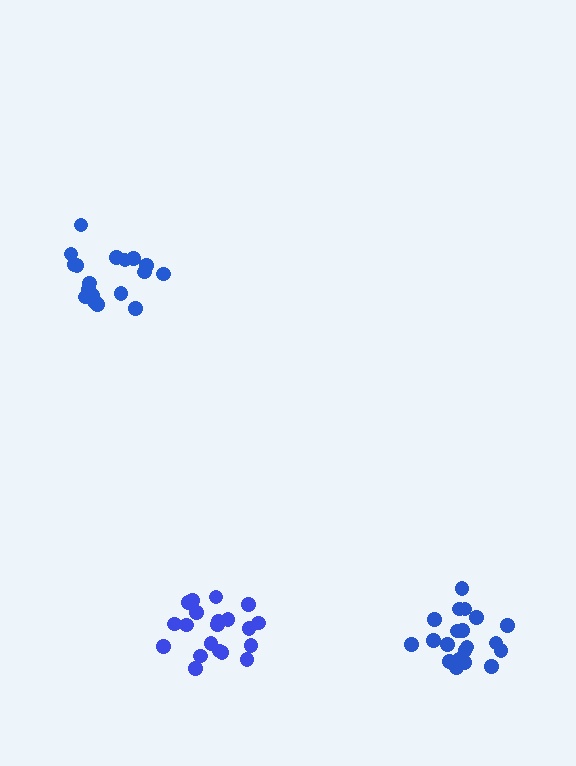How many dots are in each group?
Group 1: 18 dots, Group 2: 20 dots, Group 3: 20 dots (58 total).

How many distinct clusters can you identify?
There are 3 distinct clusters.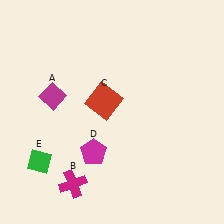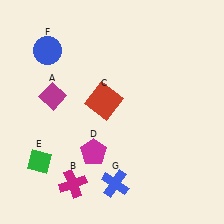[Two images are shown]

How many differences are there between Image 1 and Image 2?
There are 2 differences between the two images.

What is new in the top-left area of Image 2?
A blue circle (F) was added in the top-left area of Image 2.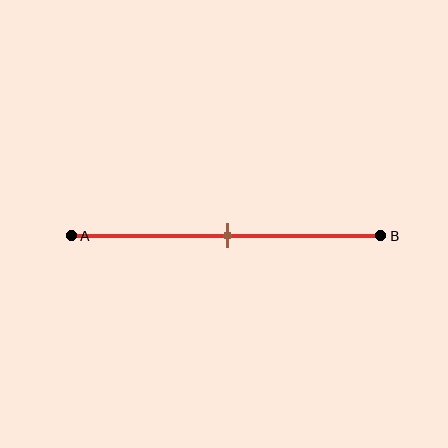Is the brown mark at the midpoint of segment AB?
Yes, the mark is approximately at the midpoint.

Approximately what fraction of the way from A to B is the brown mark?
The brown mark is approximately 50% of the way from A to B.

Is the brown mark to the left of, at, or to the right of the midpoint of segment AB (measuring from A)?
The brown mark is approximately at the midpoint of segment AB.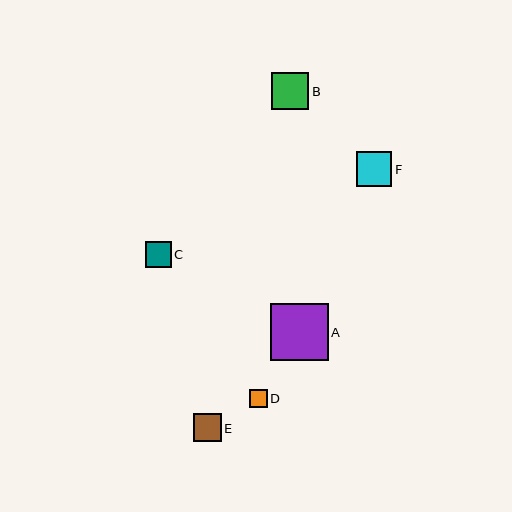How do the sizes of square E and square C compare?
Square E and square C are approximately the same size.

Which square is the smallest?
Square D is the smallest with a size of approximately 18 pixels.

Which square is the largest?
Square A is the largest with a size of approximately 58 pixels.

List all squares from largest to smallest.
From largest to smallest: A, B, F, E, C, D.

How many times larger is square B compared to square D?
Square B is approximately 2.1 times the size of square D.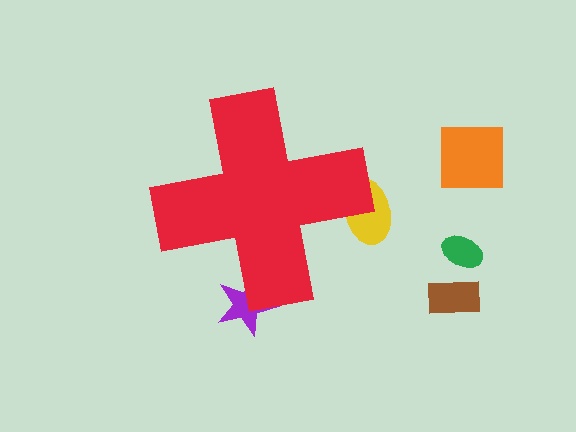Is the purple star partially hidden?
Yes, the purple star is partially hidden behind the red cross.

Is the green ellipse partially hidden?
No, the green ellipse is fully visible.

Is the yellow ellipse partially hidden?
Yes, the yellow ellipse is partially hidden behind the red cross.